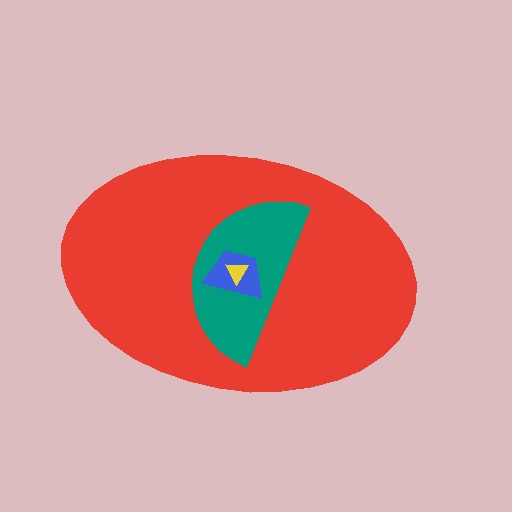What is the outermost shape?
The red ellipse.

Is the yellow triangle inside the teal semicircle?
Yes.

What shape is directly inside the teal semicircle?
The blue trapezoid.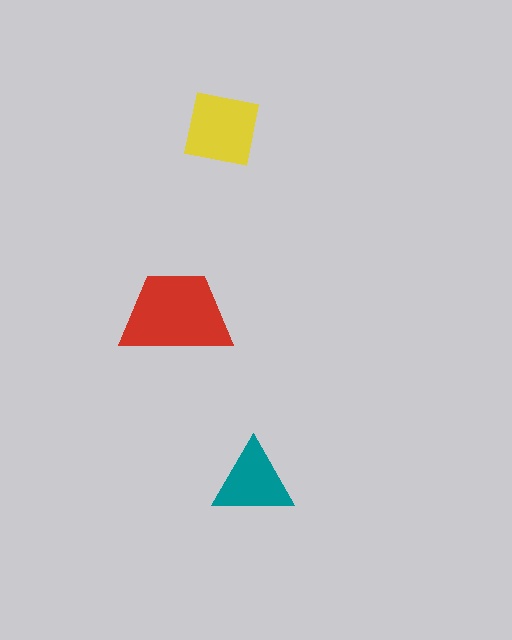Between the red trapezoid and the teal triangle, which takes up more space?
The red trapezoid.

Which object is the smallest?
The teal triangle.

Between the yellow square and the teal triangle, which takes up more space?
The yellow square.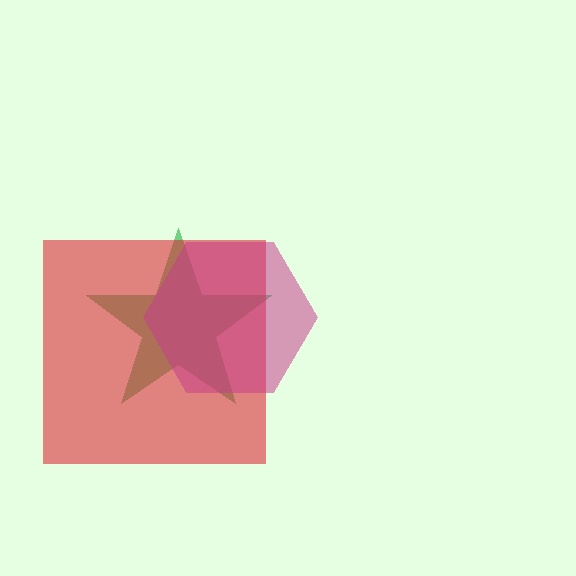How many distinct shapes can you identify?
There are 3 distinct shapes: a green star, a red square, a magenta hexagon.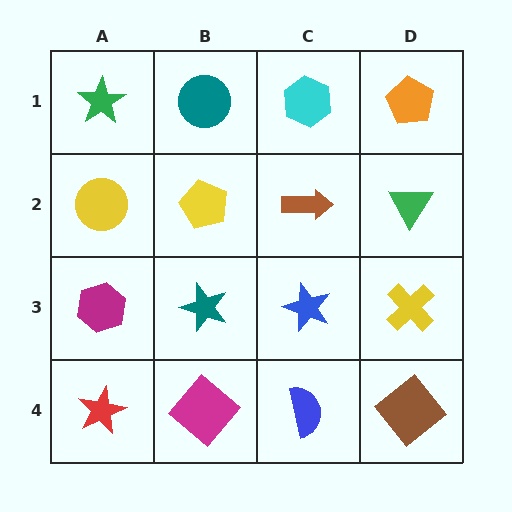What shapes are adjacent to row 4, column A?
A magenta hexagon (row 3, column A), a magenta diamond (row 4, column B).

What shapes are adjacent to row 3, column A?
A yellow circle (row 2, column A), a red star (row 4, column A), a teal star (row 3, column B).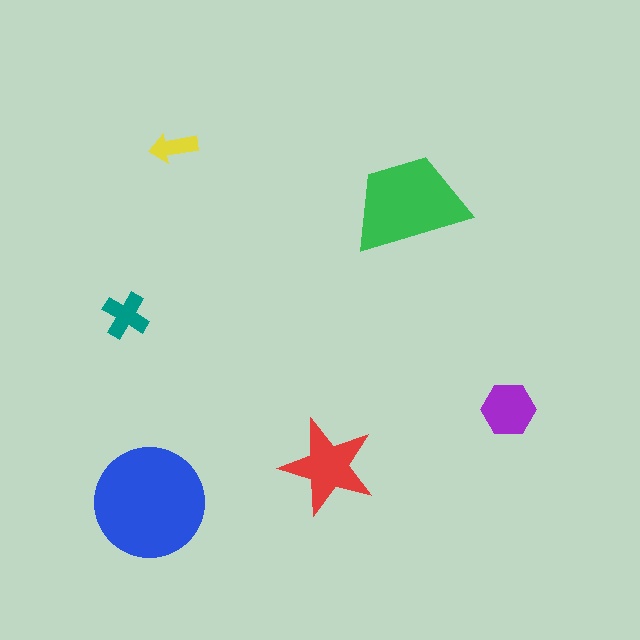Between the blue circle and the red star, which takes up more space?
The blue circle.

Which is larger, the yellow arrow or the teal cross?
The teal cross.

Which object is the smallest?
The yellow arrow.